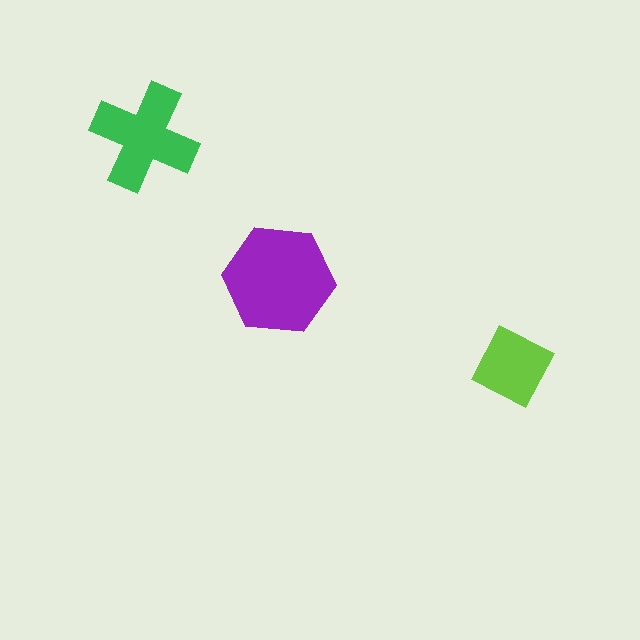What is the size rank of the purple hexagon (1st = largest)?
1st.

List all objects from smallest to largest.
The lime square, the green cross, the purple hexagon.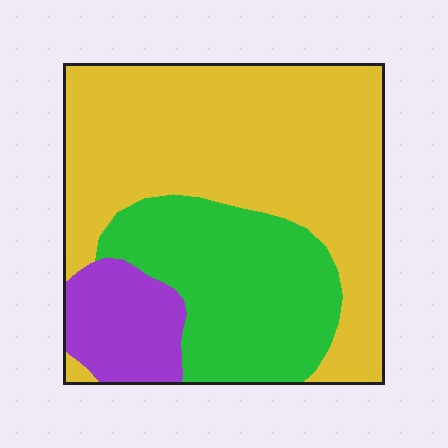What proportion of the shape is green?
Green takes up about one third (1/3) of the shape.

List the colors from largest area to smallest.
From largest to smallest: yellow, green, purple.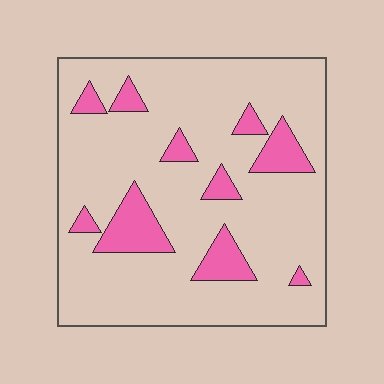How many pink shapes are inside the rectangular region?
10.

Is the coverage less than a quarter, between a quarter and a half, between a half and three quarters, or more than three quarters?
Less than a quarter.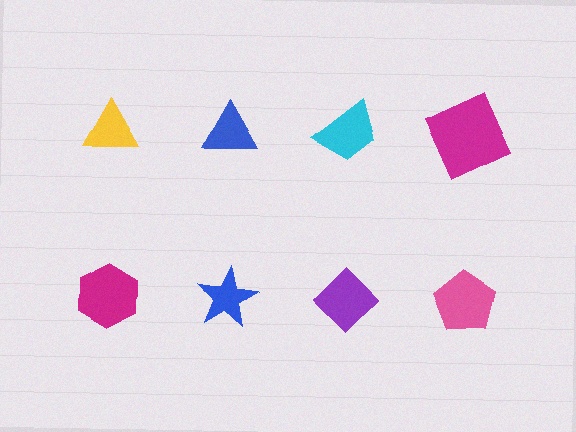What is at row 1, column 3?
A cyan trapezoid.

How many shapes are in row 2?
4 shapes.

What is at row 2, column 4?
A pink pentagon.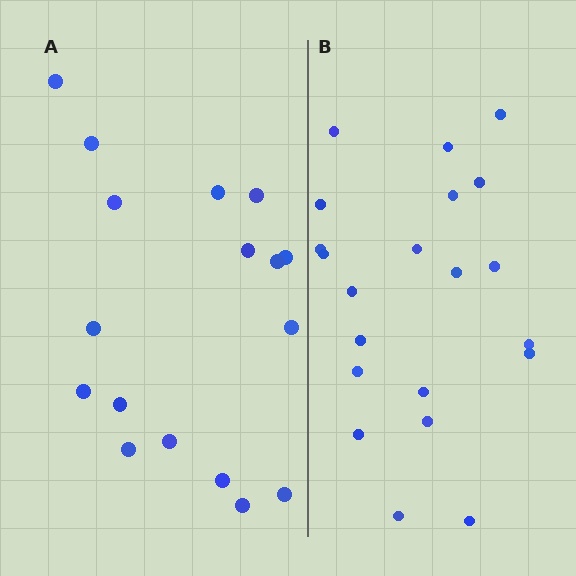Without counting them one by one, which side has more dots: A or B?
Region B (the right region) has more dots.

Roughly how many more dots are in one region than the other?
Region B has about 4 more dots than region A.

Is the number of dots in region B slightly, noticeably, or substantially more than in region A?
Region B has only slightly more — the two regions are fairly close. The ratio is roughly 1.2 to 1.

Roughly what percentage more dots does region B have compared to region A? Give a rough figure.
About 25% more.